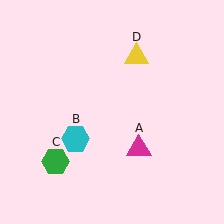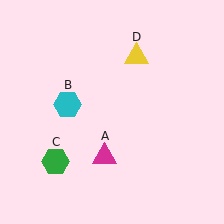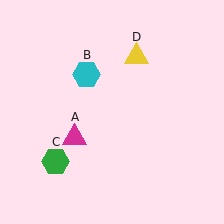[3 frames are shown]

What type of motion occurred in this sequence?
The magenta triangle (object A), cyan hexagon (object B) rotated clockwise around the center of the scene.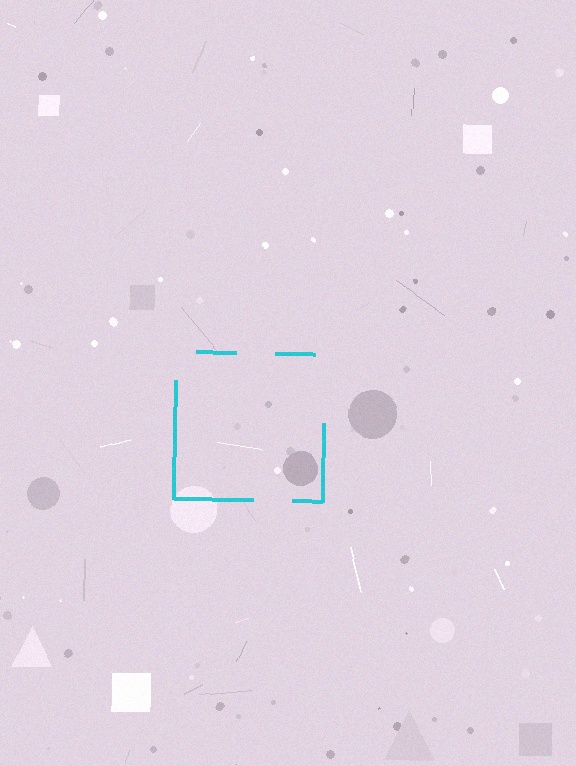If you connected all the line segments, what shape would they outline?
They would outline a square.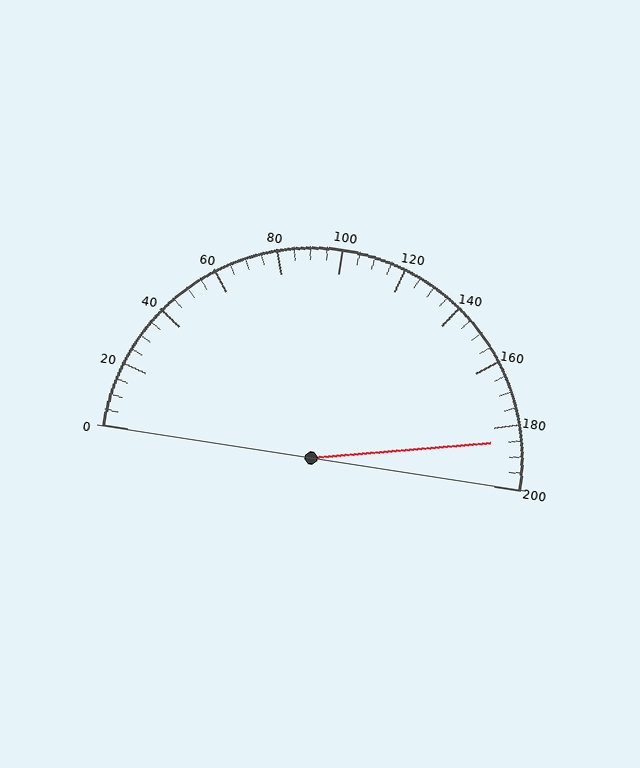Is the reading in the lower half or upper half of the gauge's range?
The reading is in the upper half of the range (0 to 200).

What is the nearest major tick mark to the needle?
The nearest major tick mark is 180.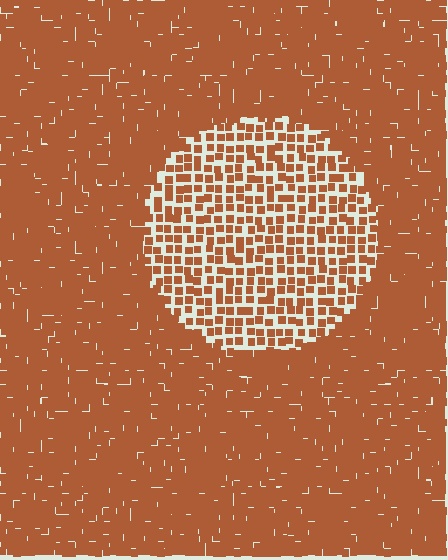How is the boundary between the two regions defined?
The boundary is defined by a change in element density (approximately 2.2x ratio). All elements are the same color, size, and shape.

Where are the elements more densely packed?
The elements are more densely packed outside the circle boundary.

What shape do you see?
I see a circle.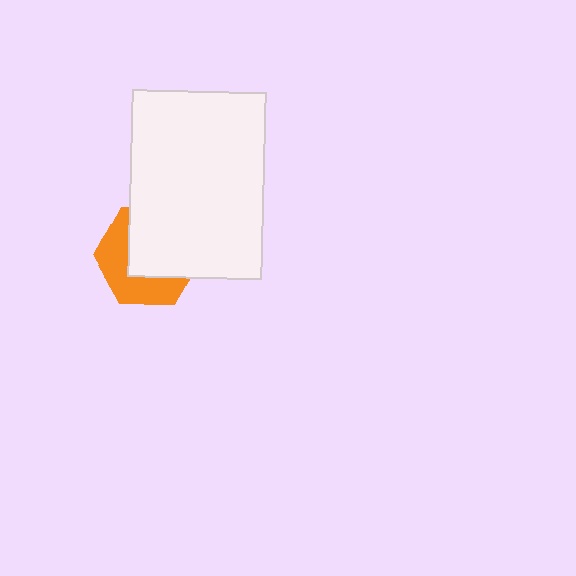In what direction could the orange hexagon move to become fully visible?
The orange hexagon could move toward the lower-left. That would shift it out from behind the white rectangle entirely.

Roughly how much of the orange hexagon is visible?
A small part of it is visible (roughly 44%).